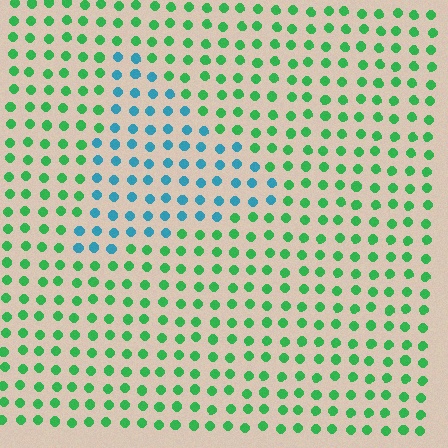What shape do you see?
I see a triangle.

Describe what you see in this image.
The image is filled with small green elements in a uniform arrangement. A triangle-shaped region is visible where the elements are tinted to a slightly different hue, forming a subtle color boundary.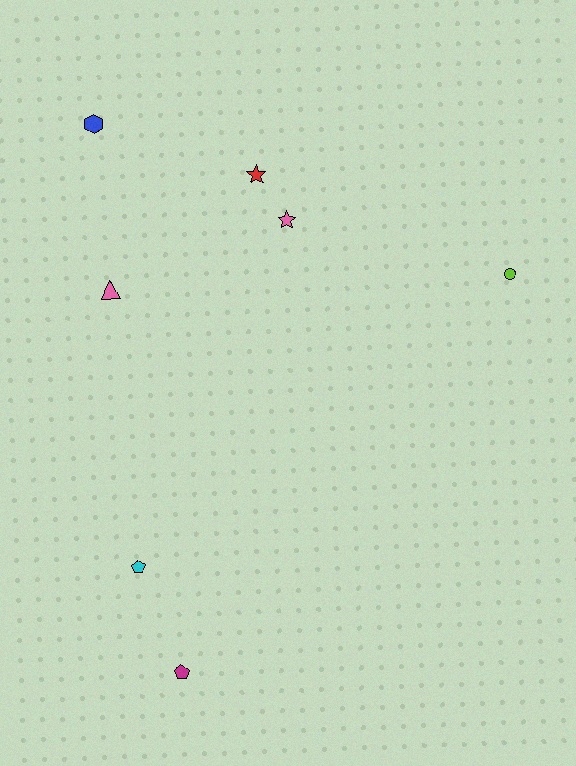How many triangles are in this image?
There is 1 triangle.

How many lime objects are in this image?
There is 1 lime object.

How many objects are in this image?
There are 7 objects.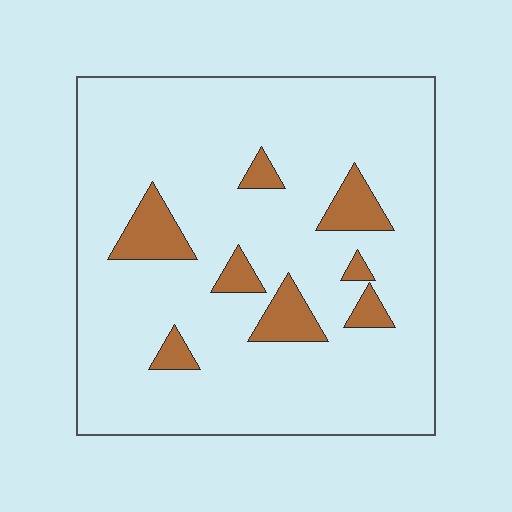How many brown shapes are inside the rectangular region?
8.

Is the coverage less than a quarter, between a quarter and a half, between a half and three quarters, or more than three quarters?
Less than a quarter.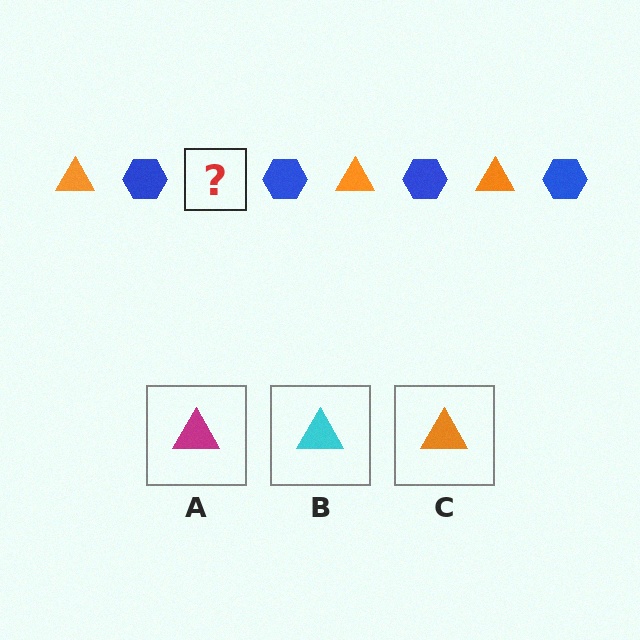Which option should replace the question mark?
Option C.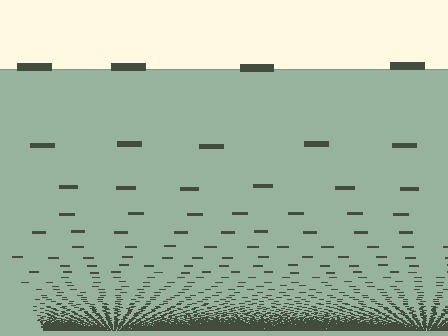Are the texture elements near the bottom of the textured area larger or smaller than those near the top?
Smaller. The gradient is inverted — elements near the bottom are smaller and denser.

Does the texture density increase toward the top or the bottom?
Density increases toward the bottom.